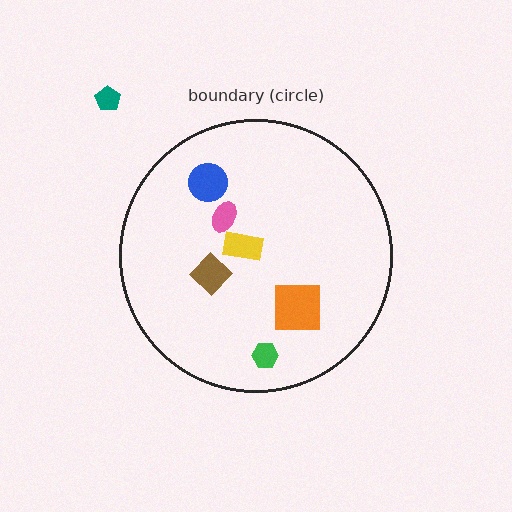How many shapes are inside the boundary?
6 inside, 1 outside.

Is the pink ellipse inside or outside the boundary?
Inside.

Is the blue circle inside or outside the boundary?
Inside.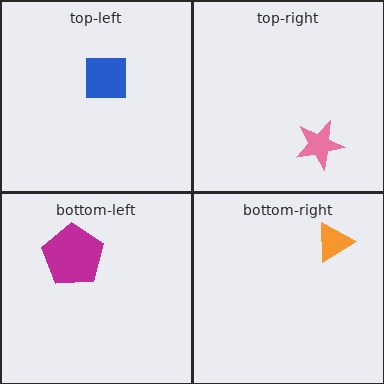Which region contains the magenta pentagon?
The bottom-left region.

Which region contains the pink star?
The top-right region.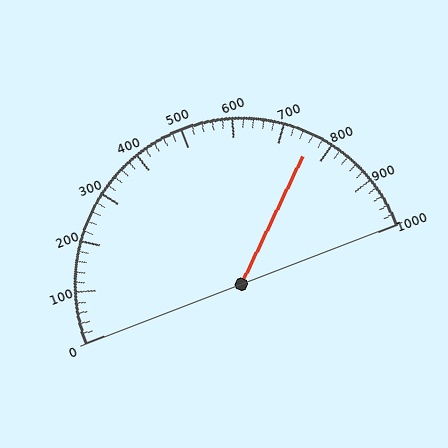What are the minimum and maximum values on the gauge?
The gauge ranges from 0 to 1000.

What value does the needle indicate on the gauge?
The needle indicates approximately 760.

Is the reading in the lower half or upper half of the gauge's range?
The reading is in the upper half of the range (0 to 1000).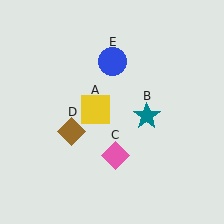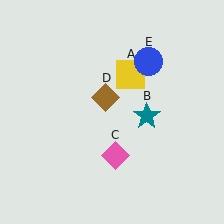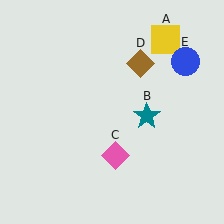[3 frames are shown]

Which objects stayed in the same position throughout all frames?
Teal star (object B) and pink diamond (object C) remained stationary.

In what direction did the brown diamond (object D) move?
The brown diamond (object D) moved up and to the right.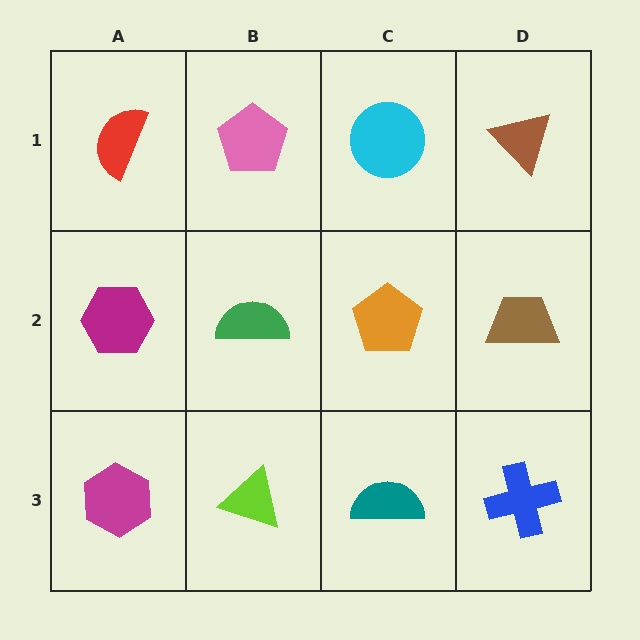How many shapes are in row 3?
4 shapes.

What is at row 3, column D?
A blue cross.